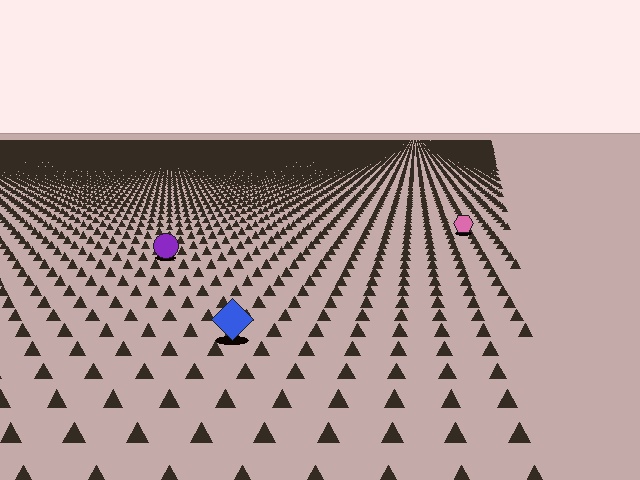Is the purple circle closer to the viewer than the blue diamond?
No. The blue diamond is closer — you can tell from the texture gradient: the ground texture is coarser near it.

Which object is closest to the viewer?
The blue diamond is closest. The texture marks near it are larger and more spread out.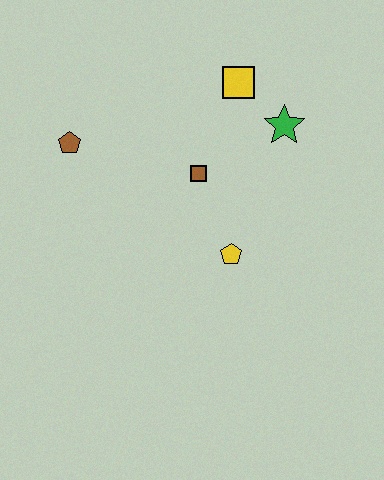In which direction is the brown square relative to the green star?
The brown square is to the left of the green star.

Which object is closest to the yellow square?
The green star is closest to the yellow square.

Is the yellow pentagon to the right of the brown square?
Yes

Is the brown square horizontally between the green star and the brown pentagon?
Yes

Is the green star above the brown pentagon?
Yes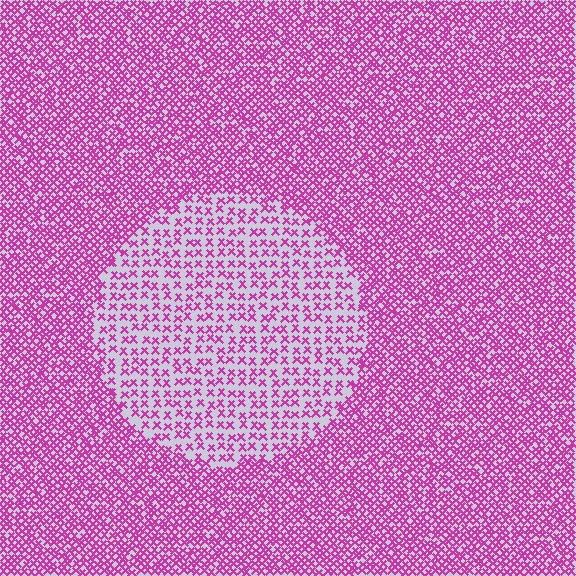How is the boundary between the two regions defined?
The boundary is defined by a change in element density (approximately 2.2x ratio). All elements are the same color, size, and shape.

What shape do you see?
I see a circle.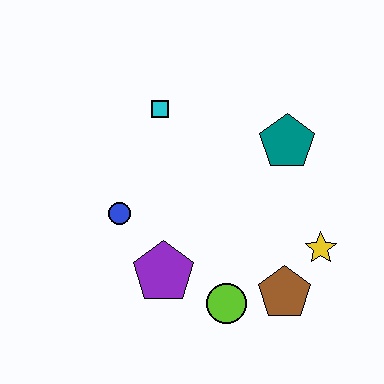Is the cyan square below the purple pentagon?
No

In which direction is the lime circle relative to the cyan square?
The lime circle is below the cyan square.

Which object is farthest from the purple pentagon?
The teal pentagon is farthest from the purple pentagon.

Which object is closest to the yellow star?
The brown pentagon is closest to the yellow star.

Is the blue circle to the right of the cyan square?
No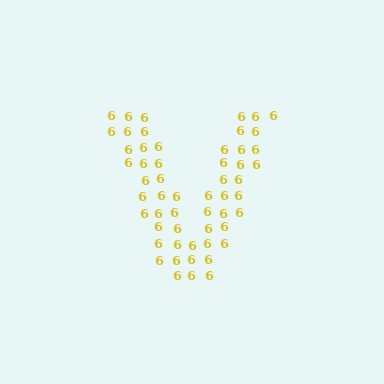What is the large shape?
The large shape is the letter V.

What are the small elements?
The small elements are digit 6's.